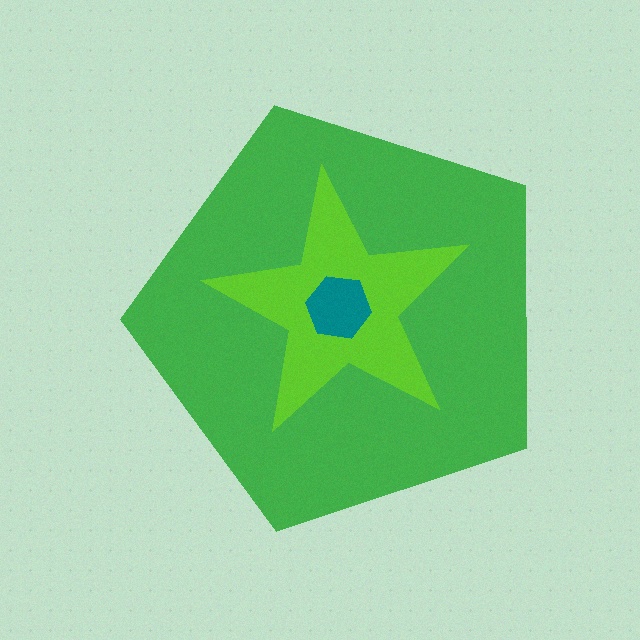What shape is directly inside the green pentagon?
The lime star.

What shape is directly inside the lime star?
The teal hexagon.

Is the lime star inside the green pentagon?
Yes.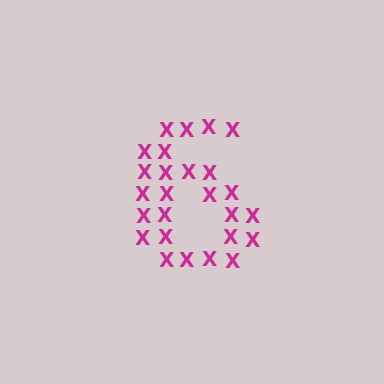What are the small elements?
The small elements are letter X's.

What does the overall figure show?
The overall figure shows the digit 6.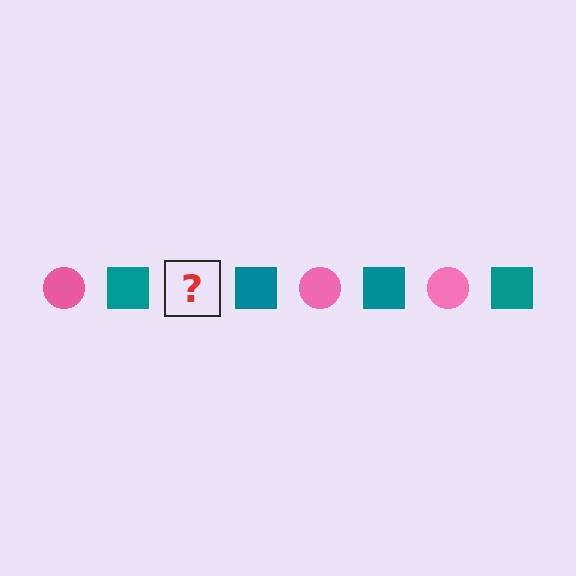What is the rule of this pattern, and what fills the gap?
The rule is that the pattern alternates between pink circle and teal square. The gap should be filled with a pink circle.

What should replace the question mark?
The question mark should be replaced with a pink circle.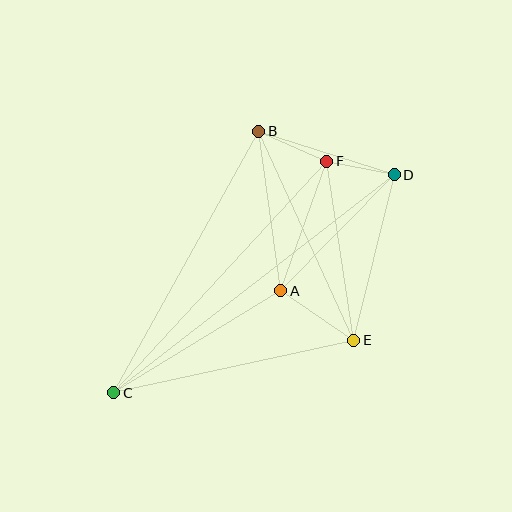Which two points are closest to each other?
Points D and F are closest to each other.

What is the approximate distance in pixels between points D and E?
The distance between D and E is approximately 170 pixels.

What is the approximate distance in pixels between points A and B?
The distance between A and B is approximately 161 pixels.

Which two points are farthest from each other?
Points C and D are farthest from each other.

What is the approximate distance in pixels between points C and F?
The distance between C and F is approximately 314 pixels.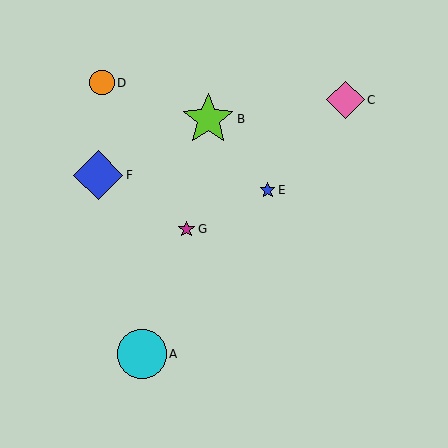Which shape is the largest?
The lime star (labeled B) is the largest.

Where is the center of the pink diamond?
The center of the pink diamond is at (345, 100).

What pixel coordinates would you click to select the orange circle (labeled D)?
Click at (102, 83) to select the orange circle D.